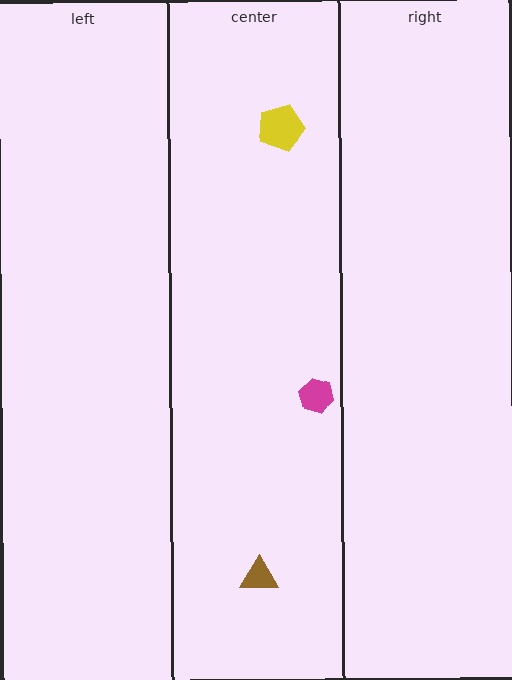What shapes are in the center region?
The magenta hexagon, the yellow pentagon, the brown triangle.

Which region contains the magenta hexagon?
The center region.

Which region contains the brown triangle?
The center region.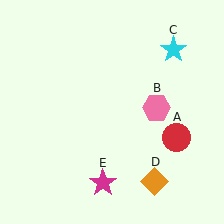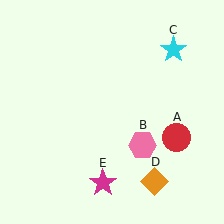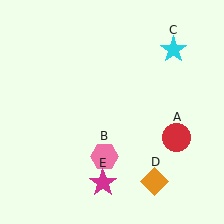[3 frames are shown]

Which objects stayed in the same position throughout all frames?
Red circle (object A) and cyan star (object C) and orange diamond (object D) and magenta star (object E) remained stationary.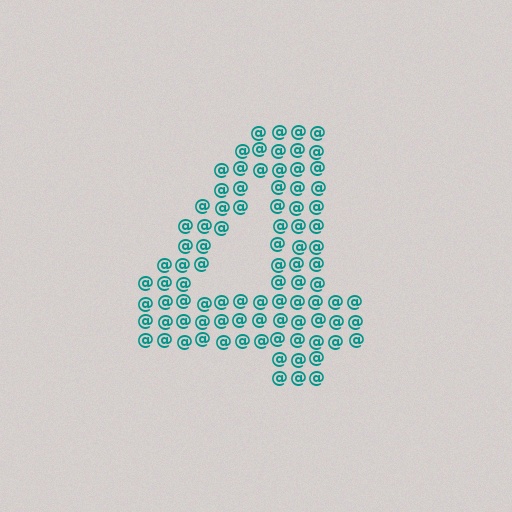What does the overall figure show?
The overall figure shows the digit 4.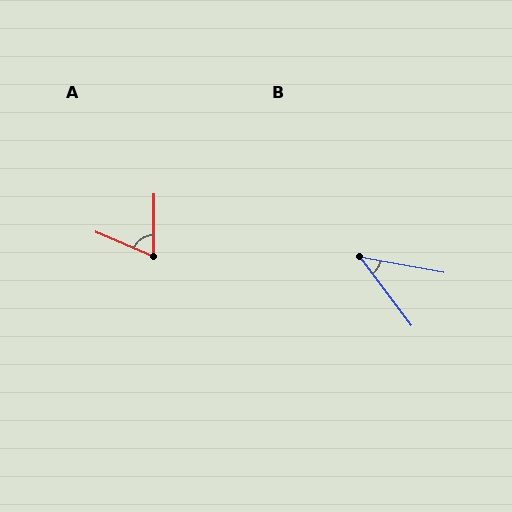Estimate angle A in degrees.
Approximately 67 degrees.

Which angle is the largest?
A, at approximately 67 degrees.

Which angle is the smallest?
B, at approximately 43 degrees.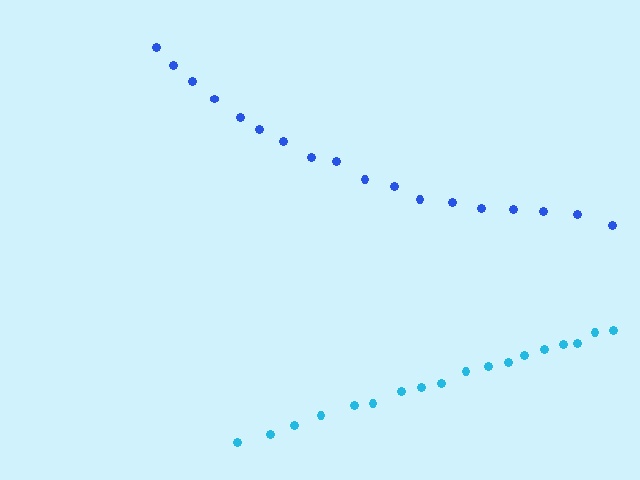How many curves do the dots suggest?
There are 2 distinct paths.